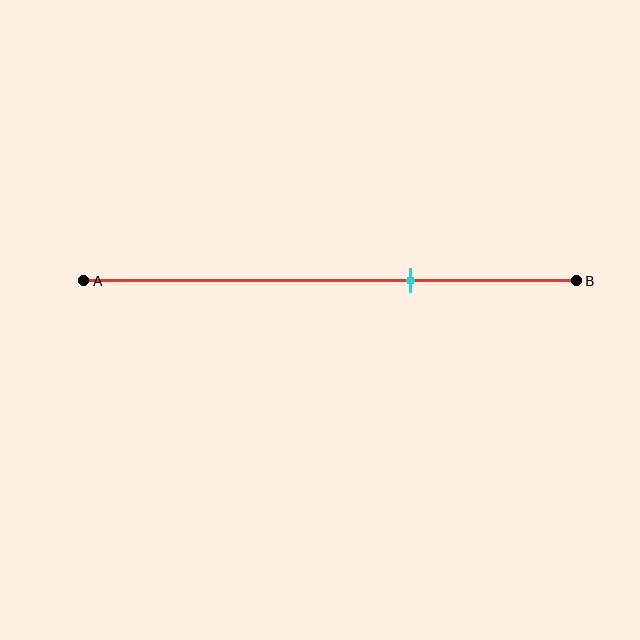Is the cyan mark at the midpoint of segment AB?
No, the mark is at about 65% from A, not at the 50% midpoint.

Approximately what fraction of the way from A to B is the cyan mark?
The cyan mark is approximately 65% of the way from A to B.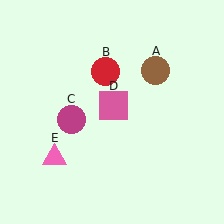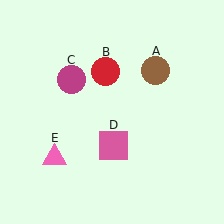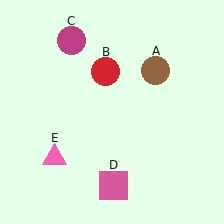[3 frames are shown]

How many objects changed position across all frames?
2 objects changed position: magenta circle (object C), pink square (object D).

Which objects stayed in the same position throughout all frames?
Brown circle (object A) and red circle (object B) and pink triangle (object E) remained stationary.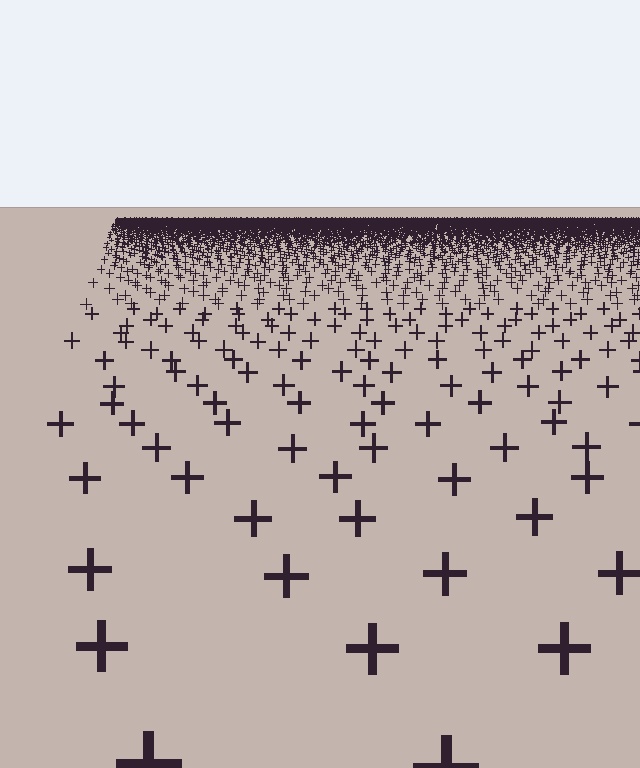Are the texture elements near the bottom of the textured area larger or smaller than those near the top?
Larger. Near the bottom, elements are closer to the viewer and appear at a bigger on-screen size.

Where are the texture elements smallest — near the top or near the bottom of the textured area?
Near the top.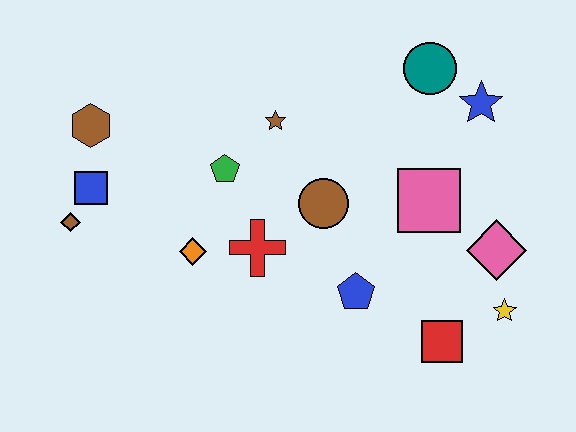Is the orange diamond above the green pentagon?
No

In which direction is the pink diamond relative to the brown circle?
The pink diamond is to the right of the brown circle.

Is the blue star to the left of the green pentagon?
No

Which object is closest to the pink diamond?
The yellow star is closest to the pink diamond.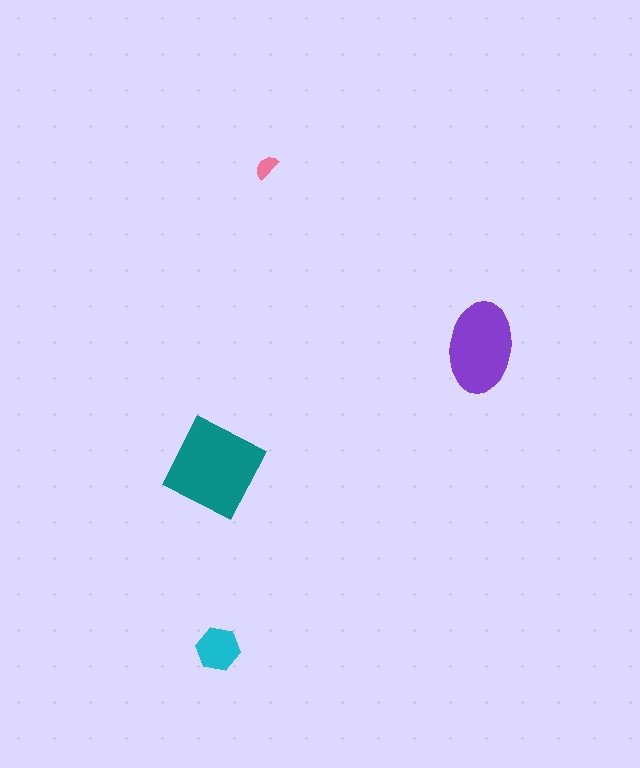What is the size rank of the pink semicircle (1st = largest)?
4th.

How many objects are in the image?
There are 4 objects in the image.